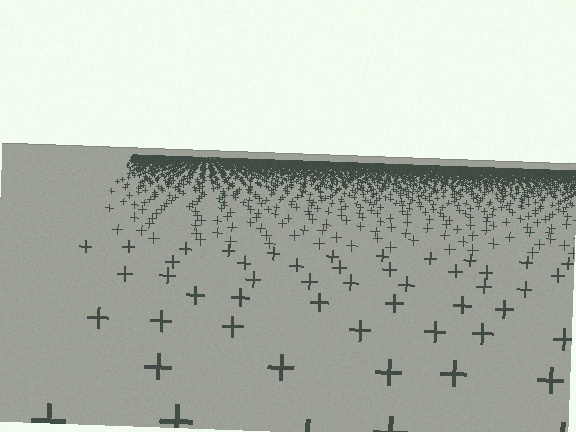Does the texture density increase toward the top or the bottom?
Density increases toward the top.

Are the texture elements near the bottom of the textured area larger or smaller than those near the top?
Larger. Near the bottom, elements are closer to the viewer and appear at a bigger on-screen size.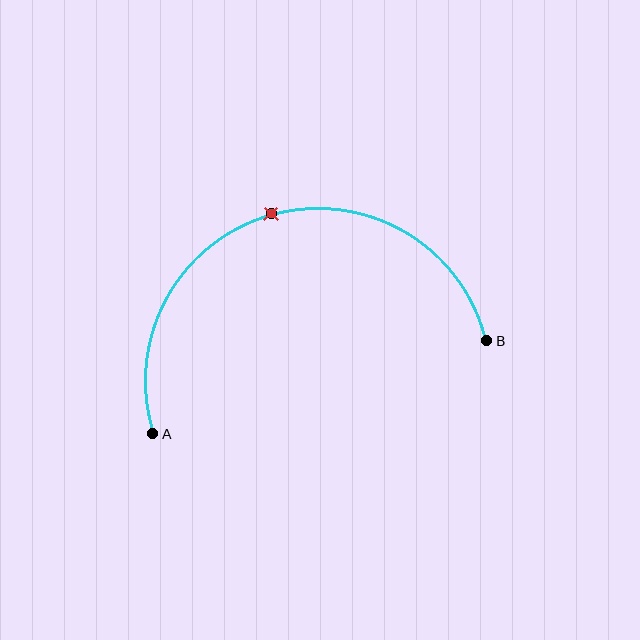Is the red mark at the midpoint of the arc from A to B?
Yes. The red mark lies on the arc at equal arc-length from both A and B — it is the arc midpoint.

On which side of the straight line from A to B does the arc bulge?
The arc bulges above the straight line connecting A and B.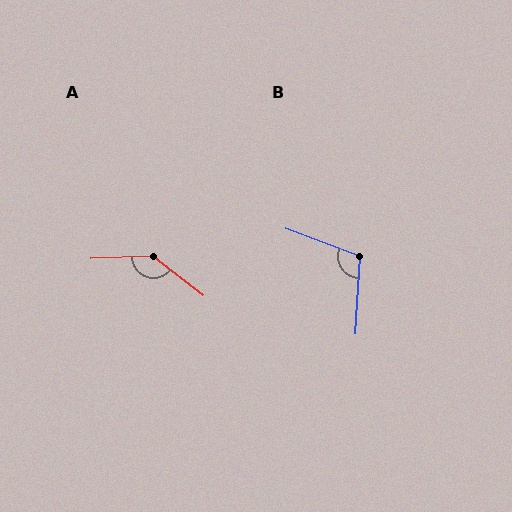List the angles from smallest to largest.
B (107°), A (139°).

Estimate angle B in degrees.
Approximately 107 degrees.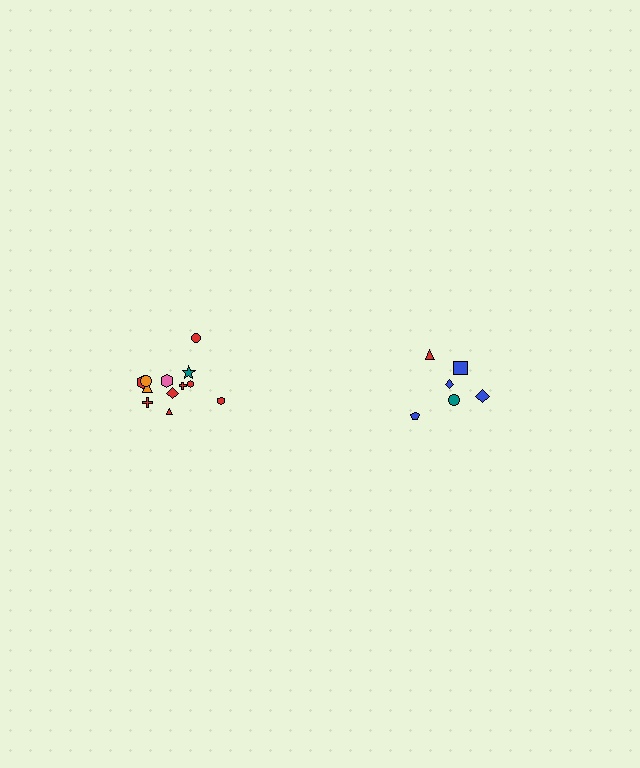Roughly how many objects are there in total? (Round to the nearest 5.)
Roughly 20 objects in total.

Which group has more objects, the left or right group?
The left group.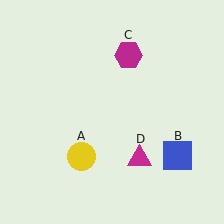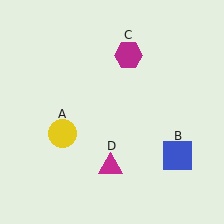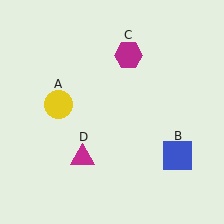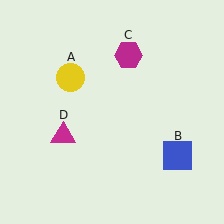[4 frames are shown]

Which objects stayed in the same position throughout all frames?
Blue square (object B) and magenta hexagon (object C) remained stationary.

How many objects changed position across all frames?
2 objects changed position: yellow circle (object A), magenta triangle (object D).